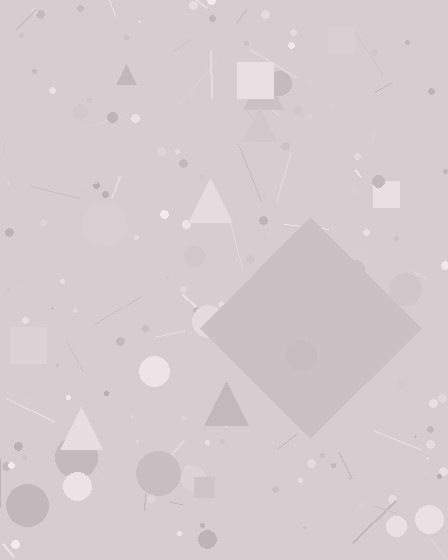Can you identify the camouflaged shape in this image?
The camouflaged shape is a diamond.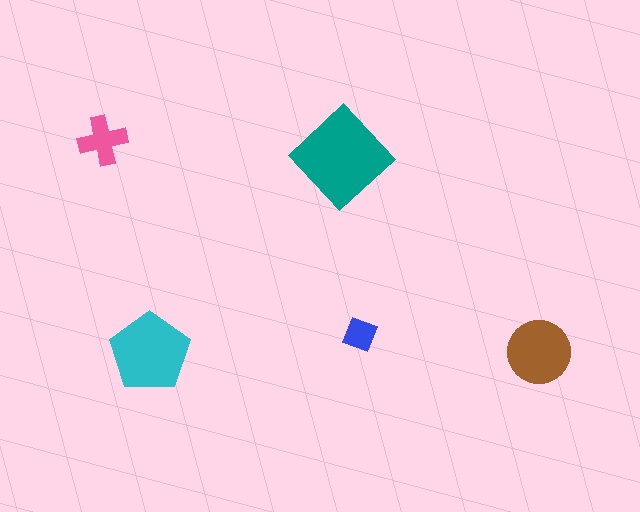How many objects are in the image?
There are 5 objects in the image.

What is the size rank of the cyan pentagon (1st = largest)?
2nd.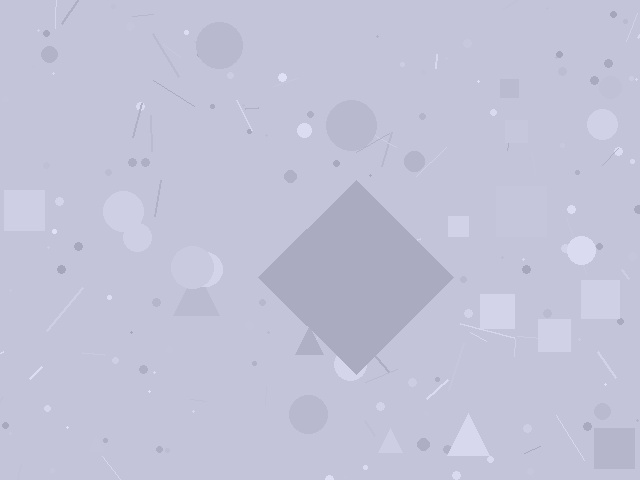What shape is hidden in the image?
A diamond is hidden in the image.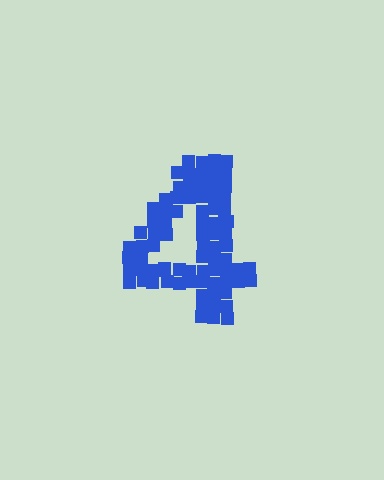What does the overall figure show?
The overall figure shows the digit 4.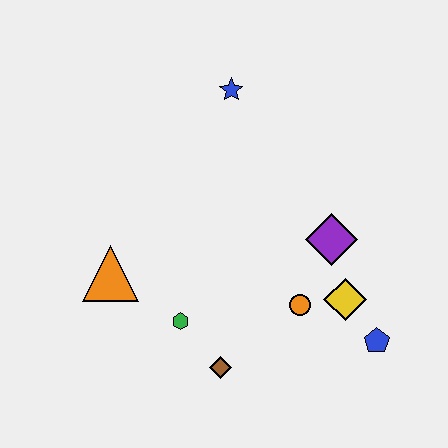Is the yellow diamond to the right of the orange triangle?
Yes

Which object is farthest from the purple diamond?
The orange triangle is farthest from the purple diamond.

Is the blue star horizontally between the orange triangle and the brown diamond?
No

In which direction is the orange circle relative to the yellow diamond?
The orange circle is to the left of the yellow diamond.